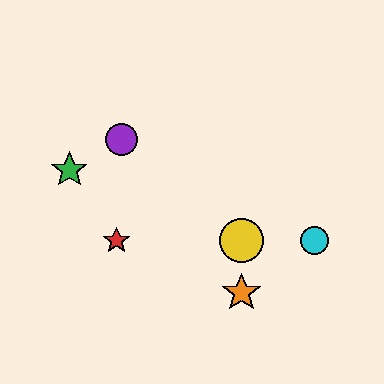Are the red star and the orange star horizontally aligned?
No, the red star is at y≈240 and the orange star is at y≈293.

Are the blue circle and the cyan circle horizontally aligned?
Yes, both are at y≈240.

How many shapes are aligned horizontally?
4 shapes (the red star, the blue circle, the yellow circle, the cyan circle) are aligned horizontally.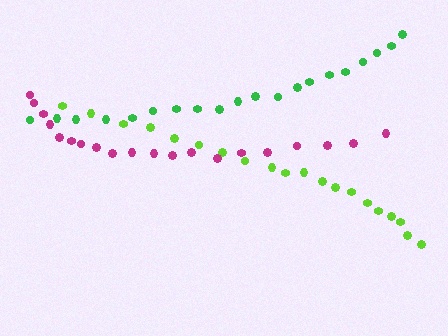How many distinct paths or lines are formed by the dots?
There are 3 distinct paths.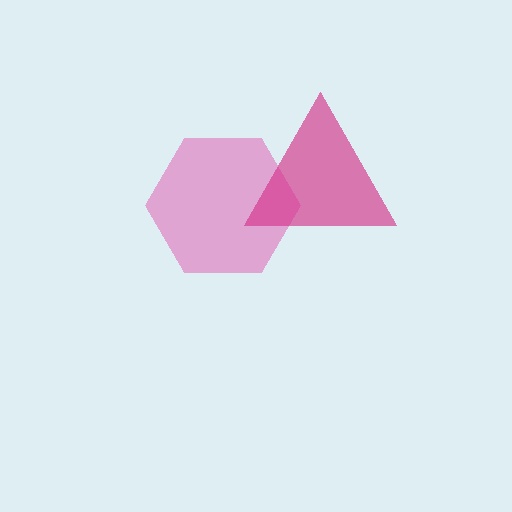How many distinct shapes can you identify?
There are 2 distinct shapes: a pink hexagon, a magenta triangle.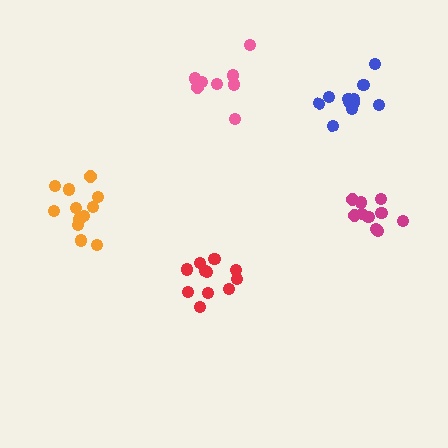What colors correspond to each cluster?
The clusters are colored: orange, pink, blue, magenta, red.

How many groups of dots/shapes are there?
There are 5 groups.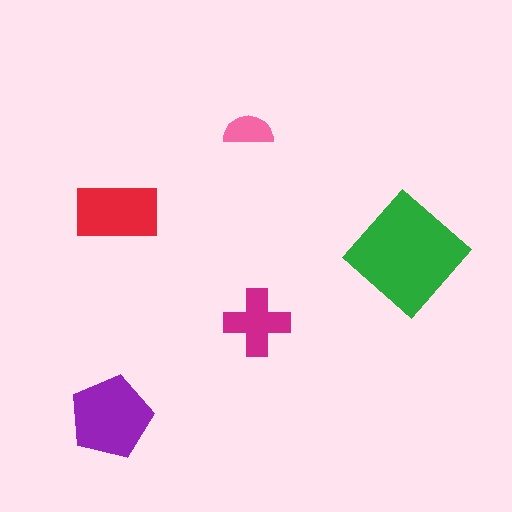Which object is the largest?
The green diamond.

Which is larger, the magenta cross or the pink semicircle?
The magenta cross.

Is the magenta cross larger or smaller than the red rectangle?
Smaller.